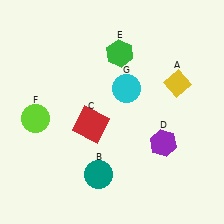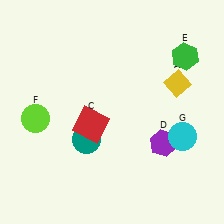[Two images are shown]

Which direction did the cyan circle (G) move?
The cyan circle (G) moved right.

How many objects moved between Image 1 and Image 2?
3 objects moved between the two images.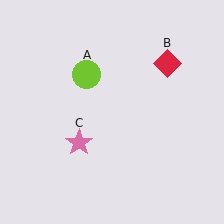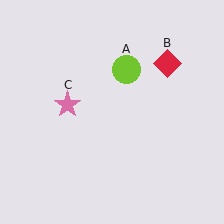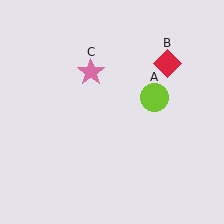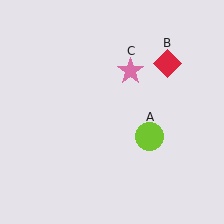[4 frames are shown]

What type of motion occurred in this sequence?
The lime circle (object A), pink star (object C) rotated clockwise around the center of the scene.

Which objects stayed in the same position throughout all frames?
Red diamond (object B) remained stationary.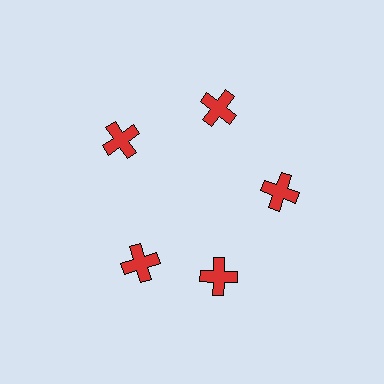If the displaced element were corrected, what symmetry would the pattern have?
It would have 5-fold rotational symmetry — the pattern would map onto itself every 72 degrees.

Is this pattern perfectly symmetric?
No. The 5 red crosses are arranged in a ring, but one element near the 8 o'clock position is rotated out of alignment along the ring, breaking the 5-fold rotational symmetry.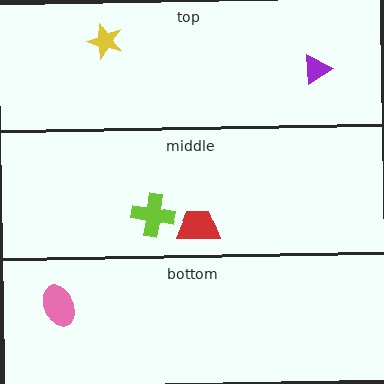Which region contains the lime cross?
The middle region.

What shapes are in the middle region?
The lime cross, the red trapezoid.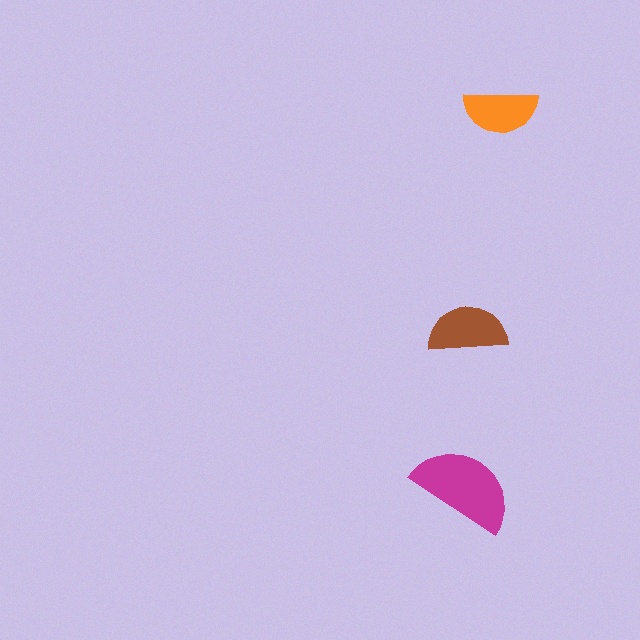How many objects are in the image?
There are 3 objects in the image.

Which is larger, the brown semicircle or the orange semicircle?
The brown one.